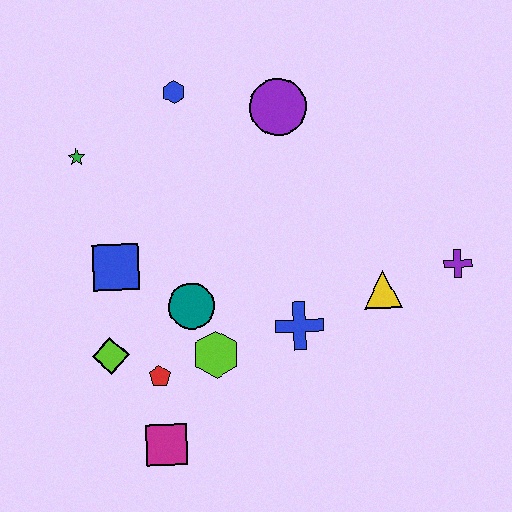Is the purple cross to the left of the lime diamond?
No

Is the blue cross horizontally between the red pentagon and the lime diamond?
No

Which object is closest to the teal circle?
The lime hexagon is closest to the teal circle.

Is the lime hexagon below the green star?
Yes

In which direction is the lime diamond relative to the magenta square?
The lime diamond is above the magenta square.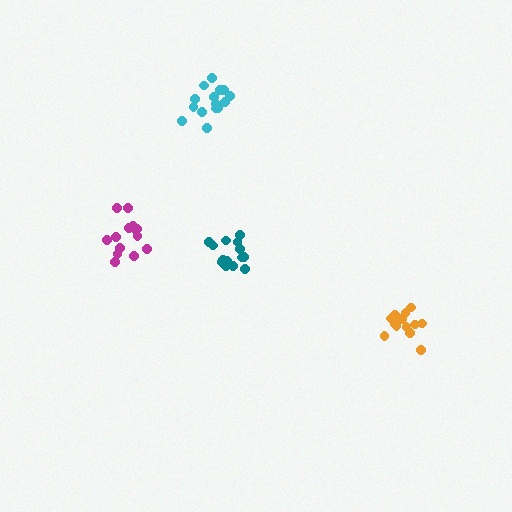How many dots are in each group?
Group 1: 14 dots, Group 2: 14 dots, Group 3: 14 dots, Group 4: 15 dots (57 total).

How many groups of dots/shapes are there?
There are 4 groups.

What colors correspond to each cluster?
The clusters are colored: orange, magenta, teal, cyan.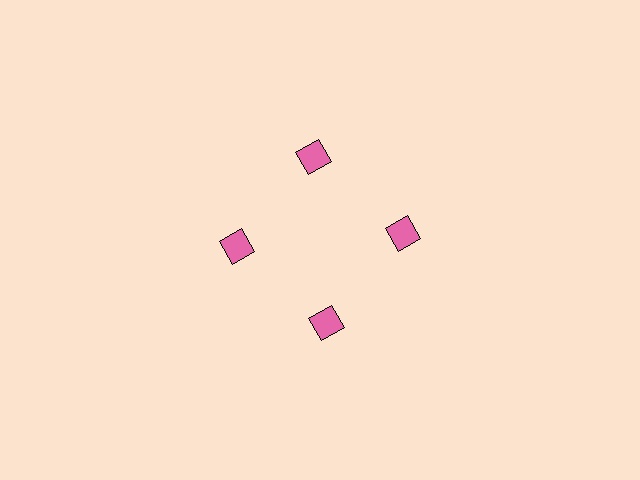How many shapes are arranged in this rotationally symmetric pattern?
There are 4 shapes, arranged in 4 groups of 1.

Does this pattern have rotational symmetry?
Yes, this pattern has 4-fold rotational symmetry. It looks the same after rotating 90 degrees around the center.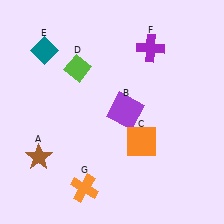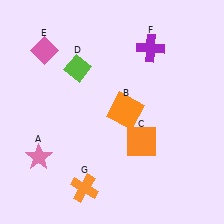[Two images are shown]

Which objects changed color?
A changed from brown to pink. B changed from purple to orange. E changed from teal to pink.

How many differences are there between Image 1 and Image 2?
There are 3 differences between the two images.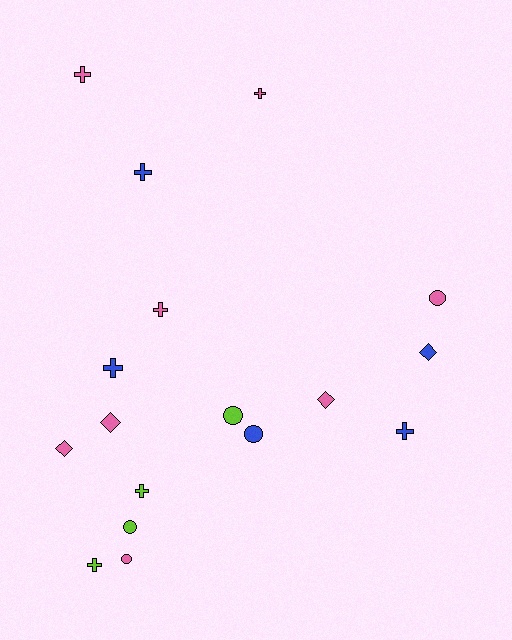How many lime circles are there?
There are 2 lime circles.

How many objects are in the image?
There are 17 objects.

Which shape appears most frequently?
Cross, with 8 objects.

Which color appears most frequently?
Pink, with 8 objects.